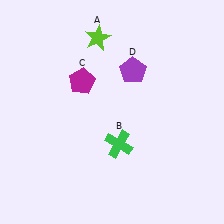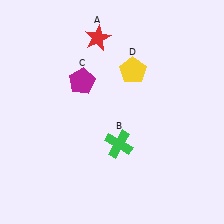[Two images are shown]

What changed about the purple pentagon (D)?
In Image 1, D is purple. In Image 2, it changed to yellow.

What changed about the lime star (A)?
In Image 1, A is lime. In Image 2, it changed to red.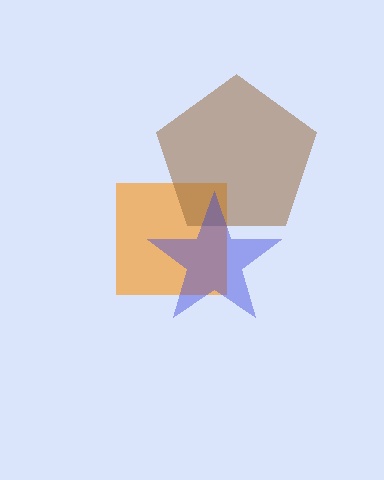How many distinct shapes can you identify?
There are 3 distinct shapes: an orange square, a brown pentagon, a blue star.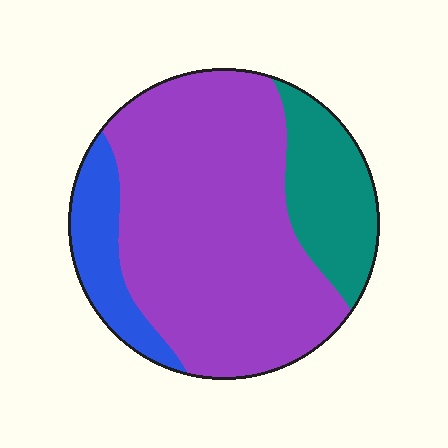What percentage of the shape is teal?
Teal covers about 20% of the shape.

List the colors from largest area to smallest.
From largest to smallest: purple, teal, blue.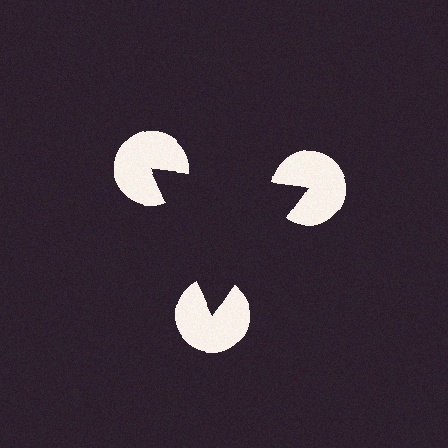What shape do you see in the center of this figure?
An illusory triangle — its edges are inferred from the aligned wedge cuts in the pac-man discs, not physically drawn.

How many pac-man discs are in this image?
There are 3 — one at each vertex of the illusory triangle.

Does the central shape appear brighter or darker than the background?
It typically appears slightly darker than the background, even though no actual brightness change is drawn.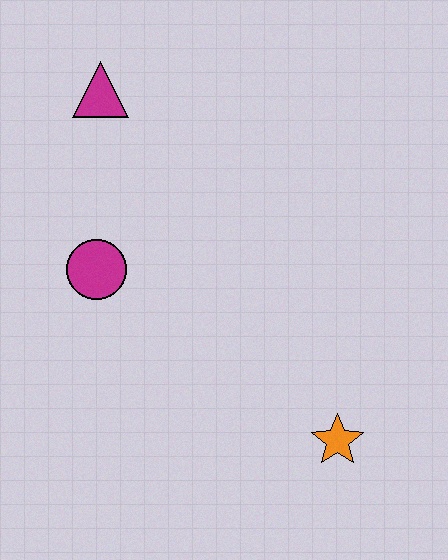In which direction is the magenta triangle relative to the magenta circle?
The magenta triangle is above the magenta circle.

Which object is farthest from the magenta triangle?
The orange star is farthest from the magenta triangle.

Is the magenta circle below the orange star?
No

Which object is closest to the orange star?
The magenta circle is closest to the orange star.